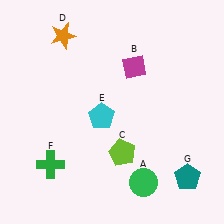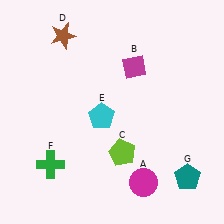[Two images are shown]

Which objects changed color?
A changed from green to magenta. D changed from orange to brown.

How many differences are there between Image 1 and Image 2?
There are 2 differences between the two images.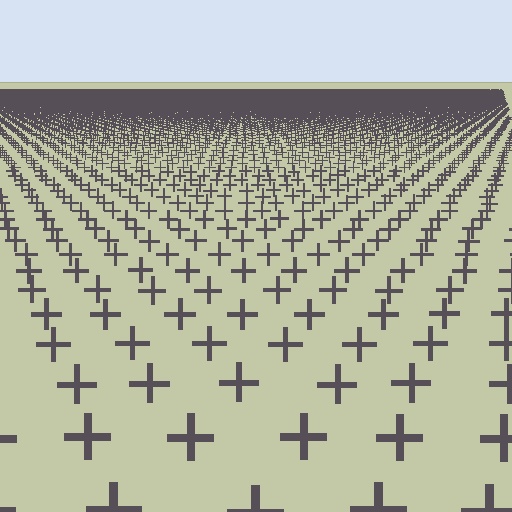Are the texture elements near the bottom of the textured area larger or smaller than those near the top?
Larger. Near the bottom, elements are closer to the viewer and appear at a bigger on-screen size.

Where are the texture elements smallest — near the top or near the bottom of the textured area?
Near the top.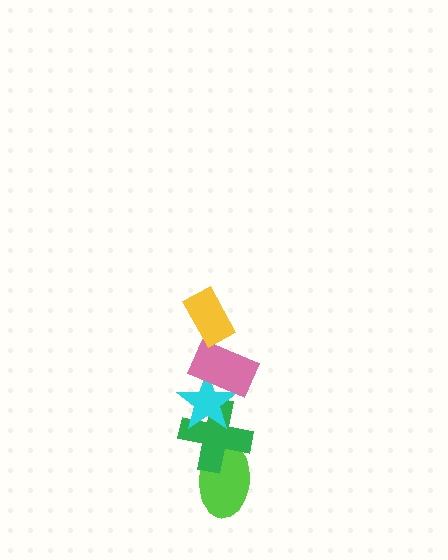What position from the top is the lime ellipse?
The lime ellipse is 5th from the top.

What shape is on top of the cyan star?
The pink rectangle is on top of the cyan star.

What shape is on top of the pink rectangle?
The yellow rectangle is on top of the pink rectangle.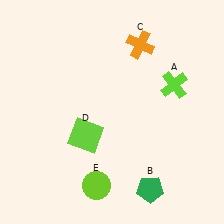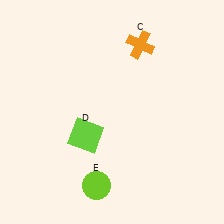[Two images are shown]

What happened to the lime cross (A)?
The lime cross (A) was removed in Image 2. It was in the top-right area of Image 1.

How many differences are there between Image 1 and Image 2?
There are 2 differences between the two images.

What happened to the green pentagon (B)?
The green pentagon (B) was removed in Image 2. It was in the bottom-right area of Image 1.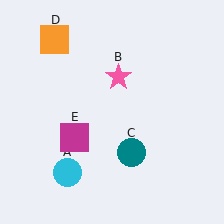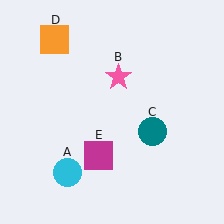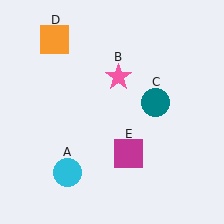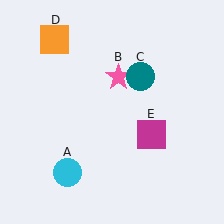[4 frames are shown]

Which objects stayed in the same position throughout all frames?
Cyan circle (object A) and pink star (object B) and orange square (object D) remained stationary.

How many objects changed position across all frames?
2 objects changed position: teal circle (object C), magenta square (object E).